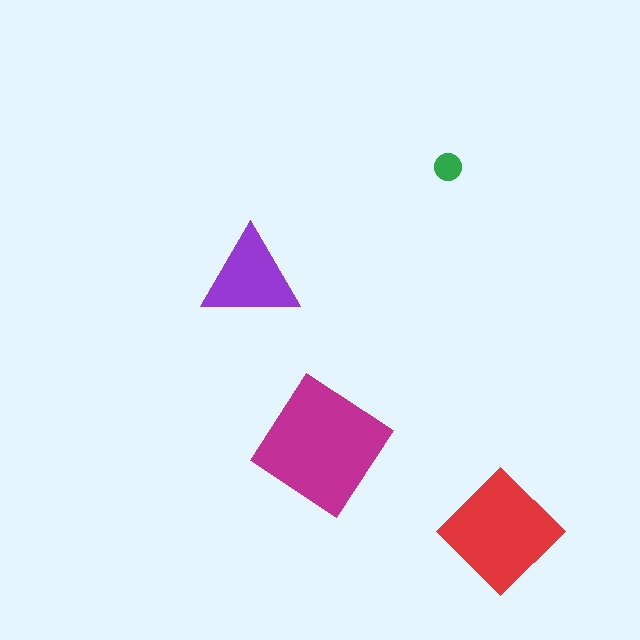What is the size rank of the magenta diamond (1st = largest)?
1st.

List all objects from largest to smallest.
The magenta diamond, the red diamond, the purple triangle, the green circle.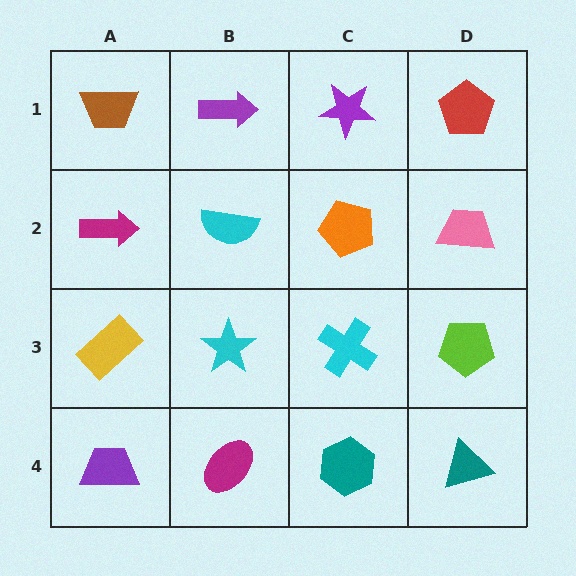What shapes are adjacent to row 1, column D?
A pink trapezoid (row 2, column D), a purple star (row 1, column C).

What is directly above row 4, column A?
A yellow rectangle.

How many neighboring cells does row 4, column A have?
2.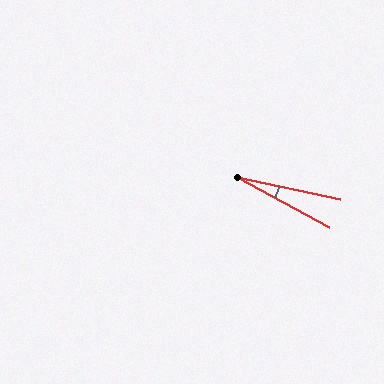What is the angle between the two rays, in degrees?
Approximately 16 degrees.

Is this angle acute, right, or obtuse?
It is acute.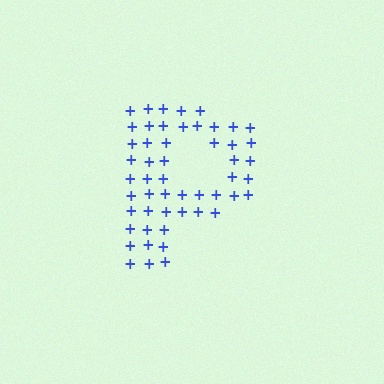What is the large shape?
The large shape is the letter P.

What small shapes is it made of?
It is made of small plus signs.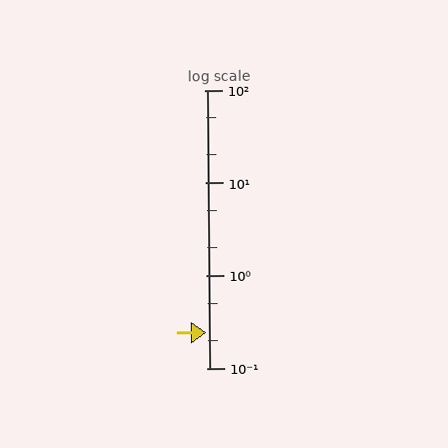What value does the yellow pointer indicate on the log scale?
The pointer indicates approximately 0.24.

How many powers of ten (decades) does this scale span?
The scale spans 3 decades, from 0.1 to 100.